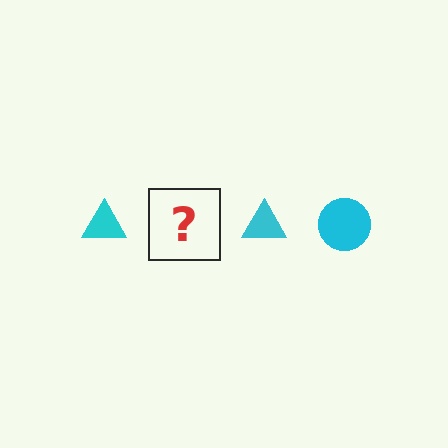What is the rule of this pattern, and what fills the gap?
The rule is that the pattern cycles through triangle, circle shapes in cyan. The gap should be filled with a cyan circle.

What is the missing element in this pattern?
The missing element is a cyan circle.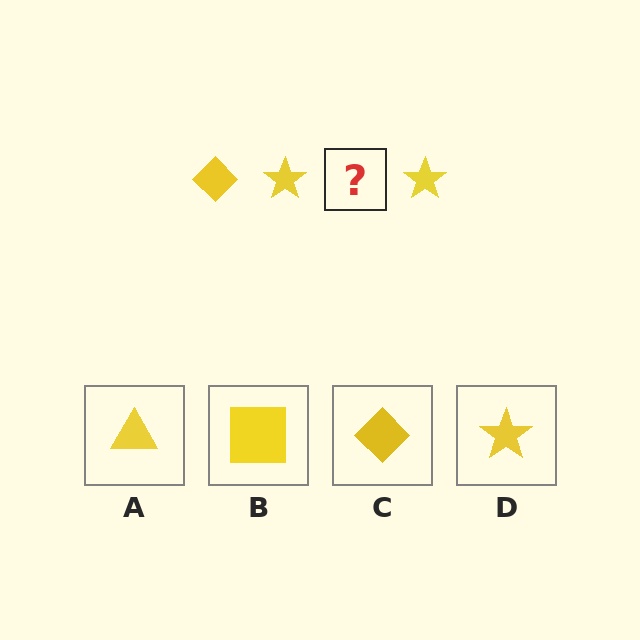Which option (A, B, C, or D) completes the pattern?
C.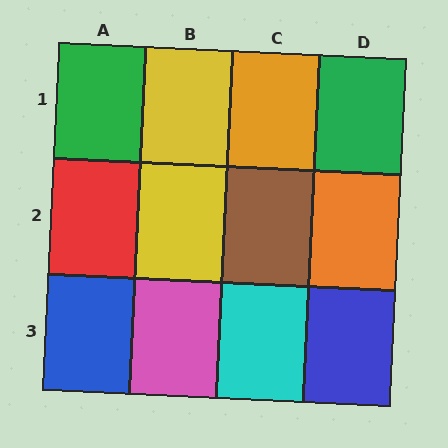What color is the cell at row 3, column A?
Blue.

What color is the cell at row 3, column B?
Pink.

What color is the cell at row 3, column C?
Cyan.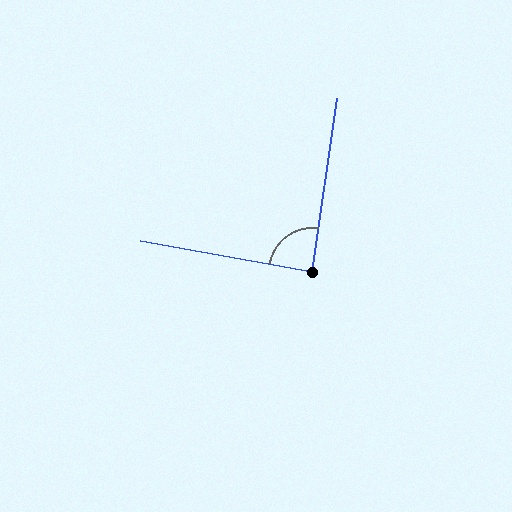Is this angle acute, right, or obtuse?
It is approximately a right angle.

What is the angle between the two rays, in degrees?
Approximately 88 degrees.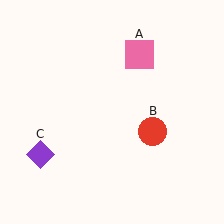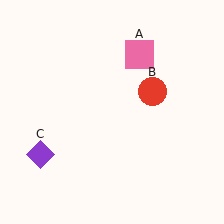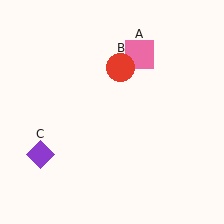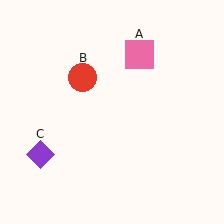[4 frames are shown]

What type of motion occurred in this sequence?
The red circle (object B) rotated counterclockwise around the center of the scene.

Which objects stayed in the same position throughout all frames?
Pink square (object A) and purple diamond (object C) remained stationary.